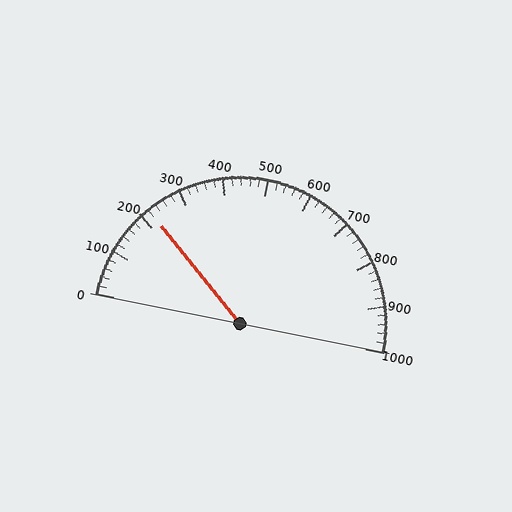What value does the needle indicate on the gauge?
The needle indicates approximately 220.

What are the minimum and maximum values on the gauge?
The gauge ranges from 0 to 1000.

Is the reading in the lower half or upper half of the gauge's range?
The reading is in the lower half of the range (0 to 1000).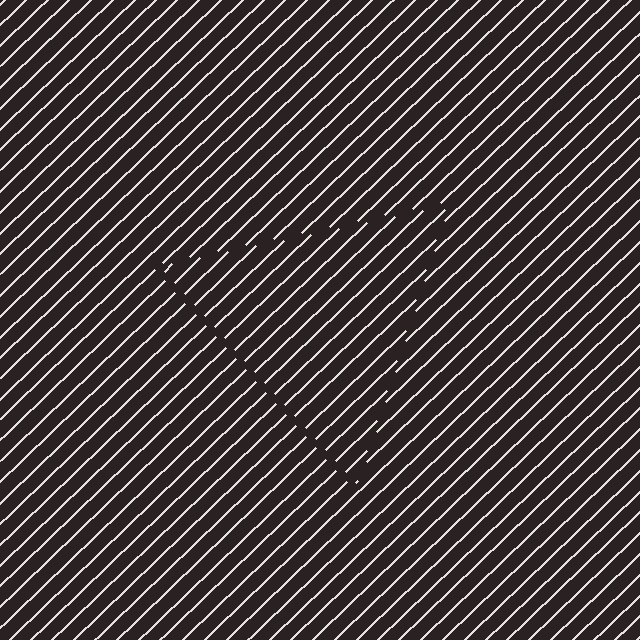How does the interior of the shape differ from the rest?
The interior of the shape contains the same grating, shifted by half a period — the contour is defined by the phase discontinuity where line-ends from the inner and outer gratings abut.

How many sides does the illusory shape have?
3 sides — the line-ends trace a triangle.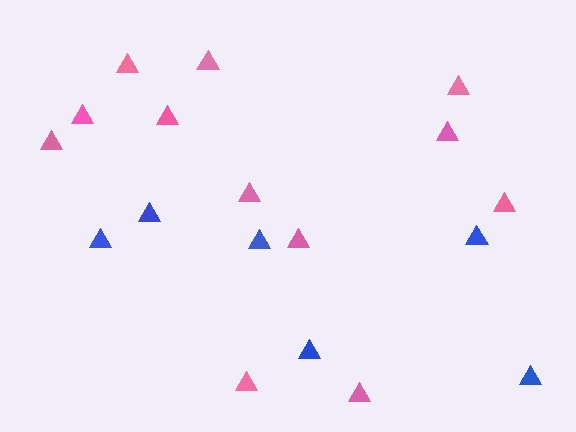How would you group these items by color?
There are 2 groups: one group of pink triangles (12) and one group of blue triangles (6).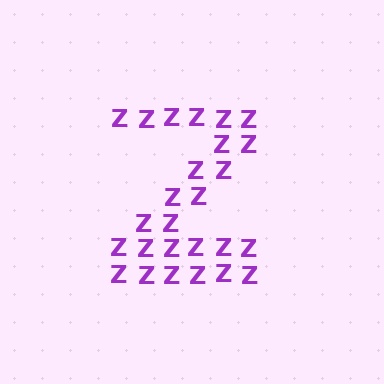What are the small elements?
The small elements are letter Z's.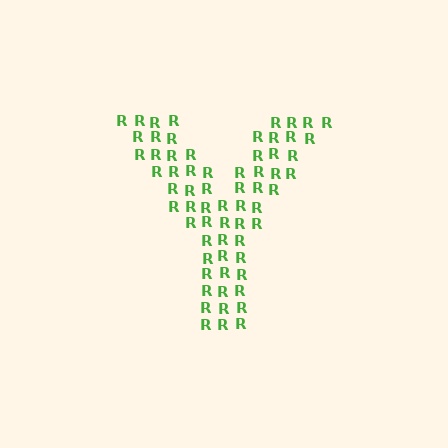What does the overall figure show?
The overall figure shows the letter Y.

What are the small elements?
The small elements are letter R's.